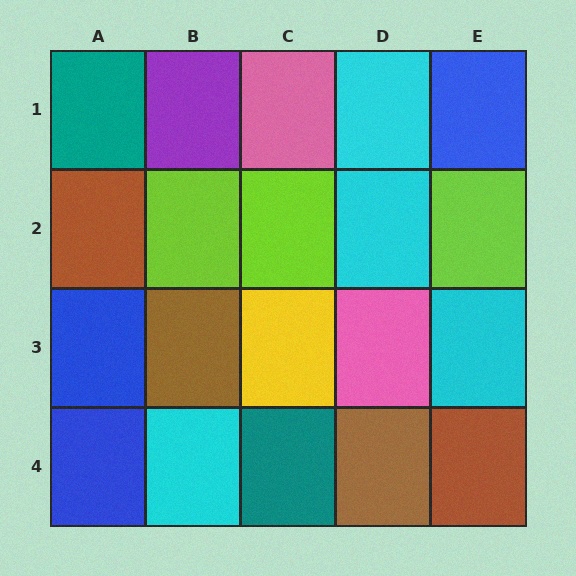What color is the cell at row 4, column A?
Blue.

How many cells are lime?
3 cells are lime.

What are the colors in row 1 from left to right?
Teal, purple, pink, cyan, blue.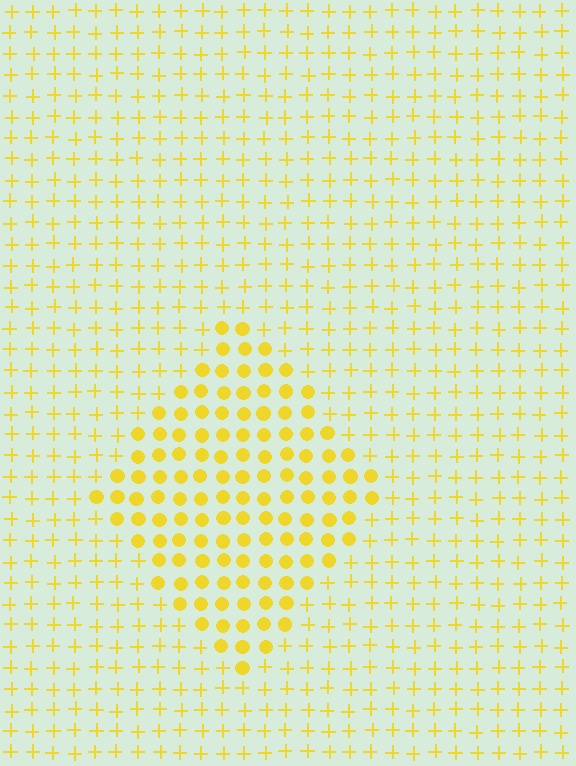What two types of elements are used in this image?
The image uses circles inside the diamond region and plus signs outside it.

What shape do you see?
I see a diamond.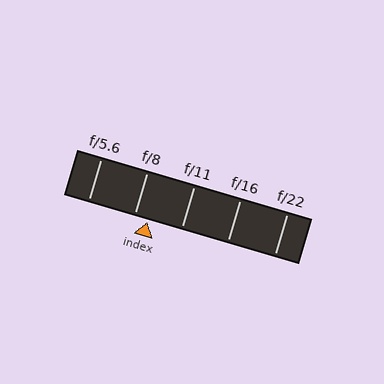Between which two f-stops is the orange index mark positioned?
The index mark is between f/8 and f/11.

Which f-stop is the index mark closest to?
The index mark is closest to f/8.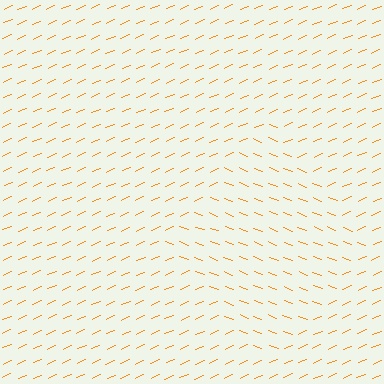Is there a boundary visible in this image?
Yes, there is a texture boundary formed by a change in line orientation.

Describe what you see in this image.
The image is filled with small orange line segments. A diamond region in the image has lines oriented differently from the surrounding lines, creating a visible texture boundary.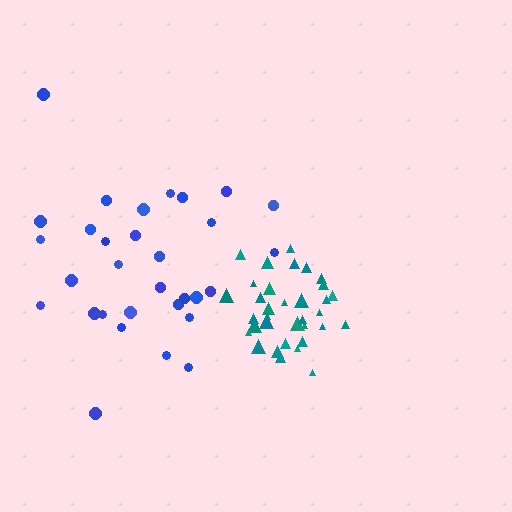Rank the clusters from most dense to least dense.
teal, blue.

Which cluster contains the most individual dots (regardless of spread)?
Teal (34).